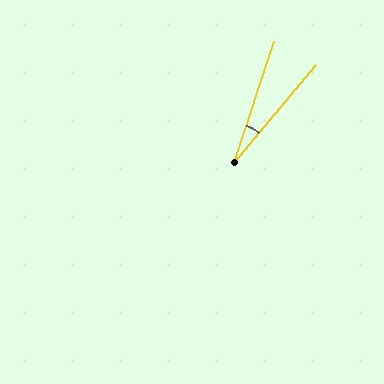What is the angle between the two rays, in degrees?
Approximately 22 degrees.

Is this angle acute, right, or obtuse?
It is acute.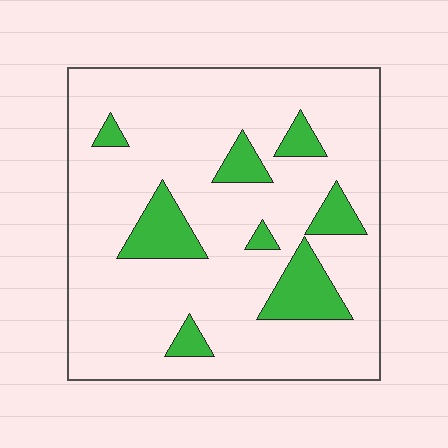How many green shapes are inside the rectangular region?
8.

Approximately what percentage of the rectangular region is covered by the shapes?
Approximately 15%.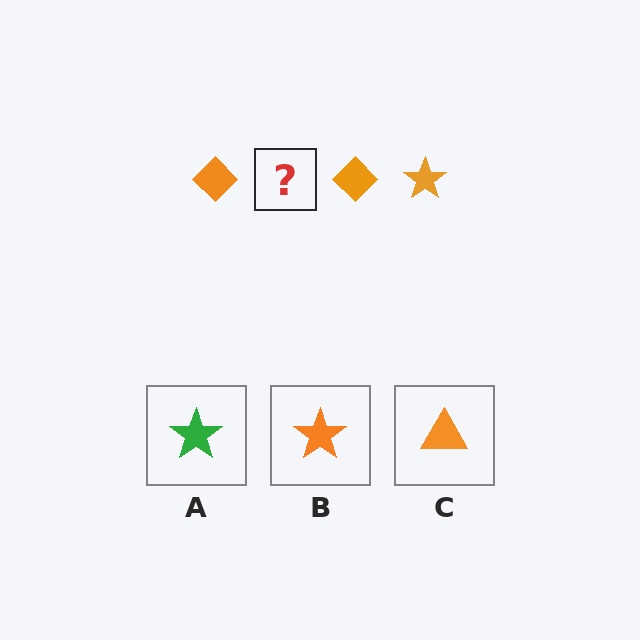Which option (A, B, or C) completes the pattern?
B.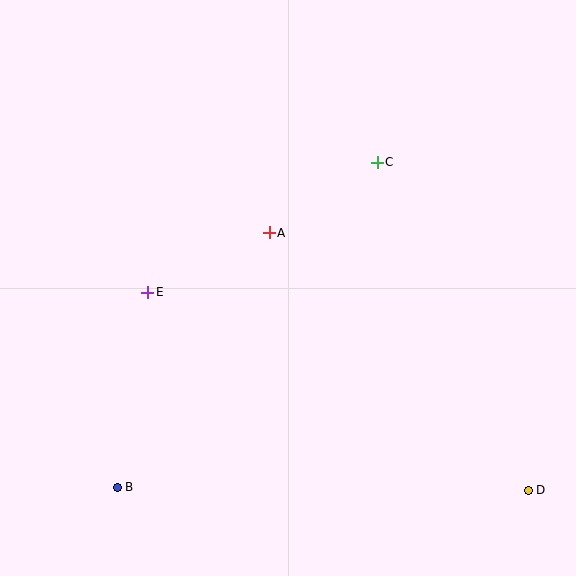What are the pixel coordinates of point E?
Point E is at (148, 292).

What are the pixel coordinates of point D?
Point D is at (528, 490).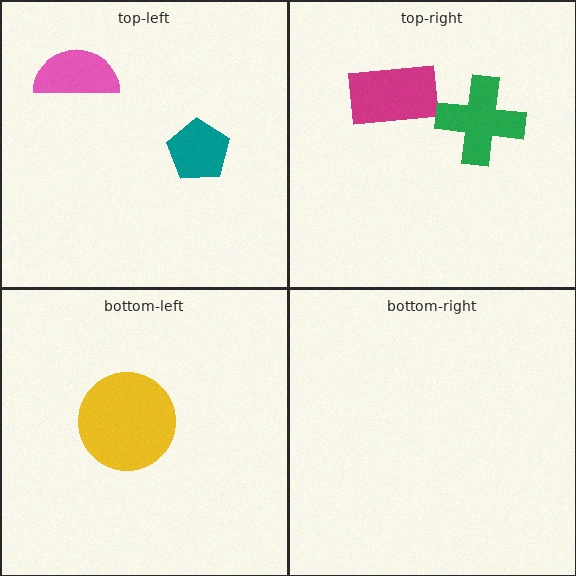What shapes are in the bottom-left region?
The yellow circle.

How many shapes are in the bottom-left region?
1.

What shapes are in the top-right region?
The magenta rectangle, the green cross.